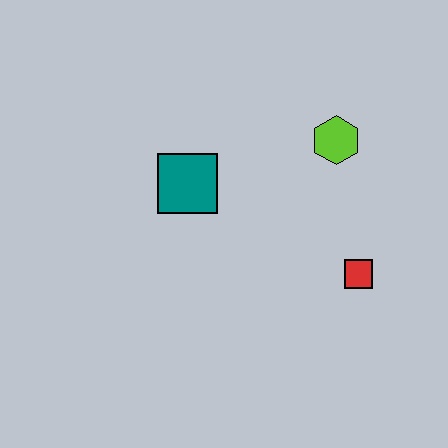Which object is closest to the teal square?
The lime hexagon is closest to the teal square.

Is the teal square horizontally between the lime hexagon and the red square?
No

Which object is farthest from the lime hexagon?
The teal square is farthest from the lime hexagon.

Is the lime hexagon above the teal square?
Yes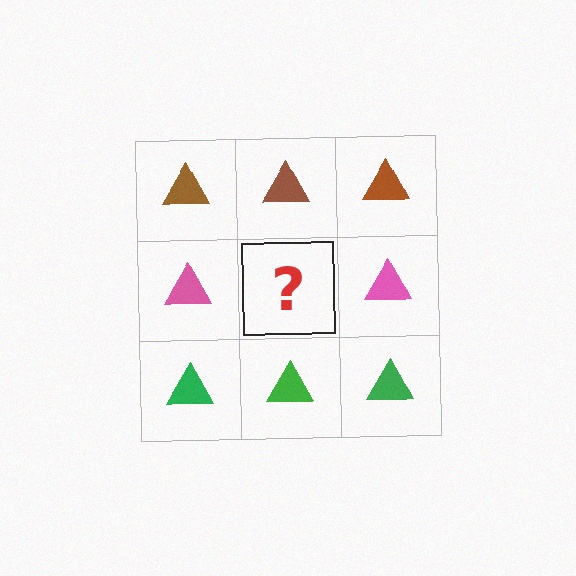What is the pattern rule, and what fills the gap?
The rule is that each row has a consistent color. The gap should be filled with a pink triangle.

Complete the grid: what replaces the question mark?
The question mark should be replaced with a pink triangle.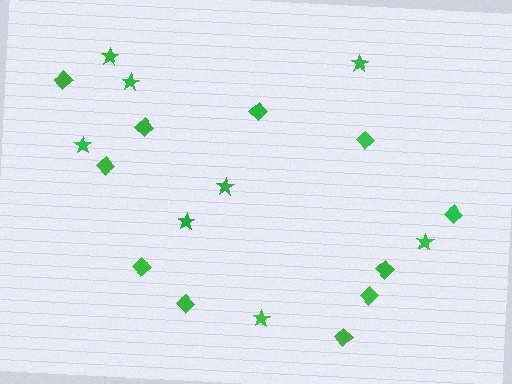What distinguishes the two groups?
There are 2 groups: one group of diamonds (11) and one group of stars (8).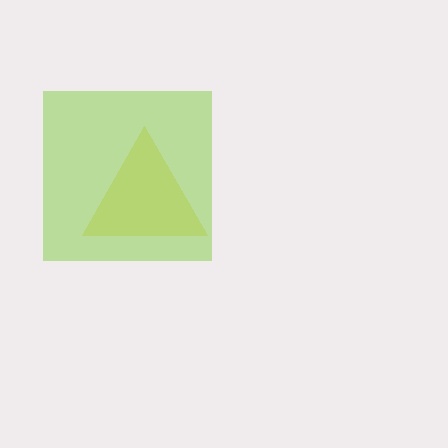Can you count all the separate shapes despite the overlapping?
Yes, there are 2 separate shapes.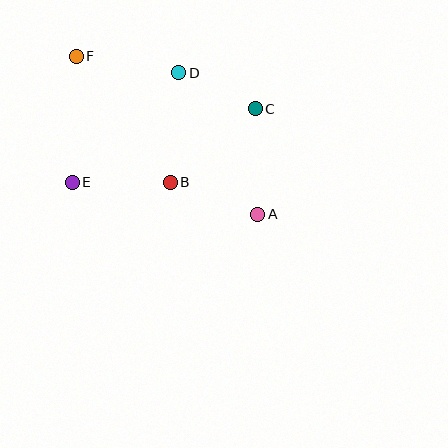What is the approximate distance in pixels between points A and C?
The distance between A and C is approximately 106 pixels.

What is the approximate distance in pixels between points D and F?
The distance between D and F is approximately 104 pixels.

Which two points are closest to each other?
Points C and D are closest to each other.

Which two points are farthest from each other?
Points A and F are farthest from each other.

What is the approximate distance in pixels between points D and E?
The distance between D and E is approximately 153 pixels.